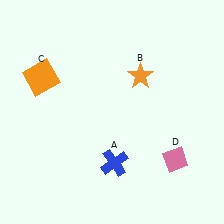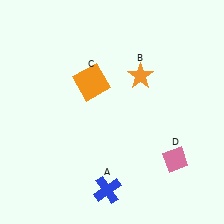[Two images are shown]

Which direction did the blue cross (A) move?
The blue cross (A) moved down.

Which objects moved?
The objects that moved are: the blue cross (A), the orange square (C).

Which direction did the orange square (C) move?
The orange square (C) moved right.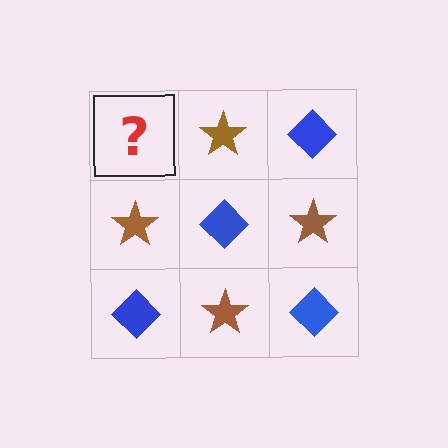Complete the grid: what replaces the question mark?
The question mark should be replaced with a blue diamond.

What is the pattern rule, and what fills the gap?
The rule is that it alternates blue diamond and brown star in a checkerboard pattern. The gap should be filled with a blue diamond.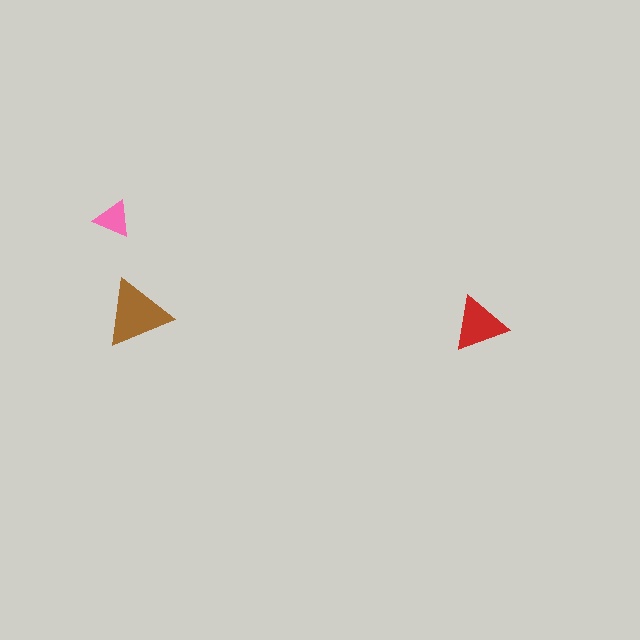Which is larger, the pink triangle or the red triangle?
The red one.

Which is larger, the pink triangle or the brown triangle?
The brown one.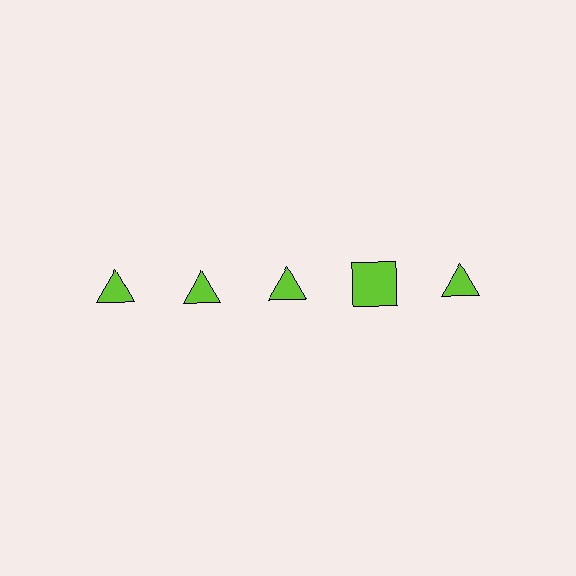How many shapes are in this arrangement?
There are 5 shapes arranged in a grid pattern.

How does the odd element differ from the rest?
It has a different shape: square instead of triangle.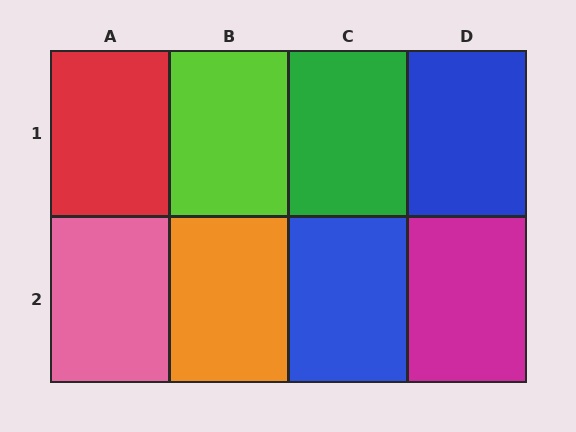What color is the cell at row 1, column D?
Blue.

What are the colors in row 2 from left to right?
Pink, orange, blue, magenta.